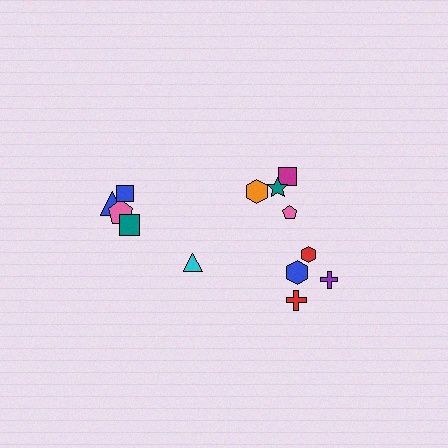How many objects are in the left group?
There are 5 objects.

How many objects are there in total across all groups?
There are 13 objects.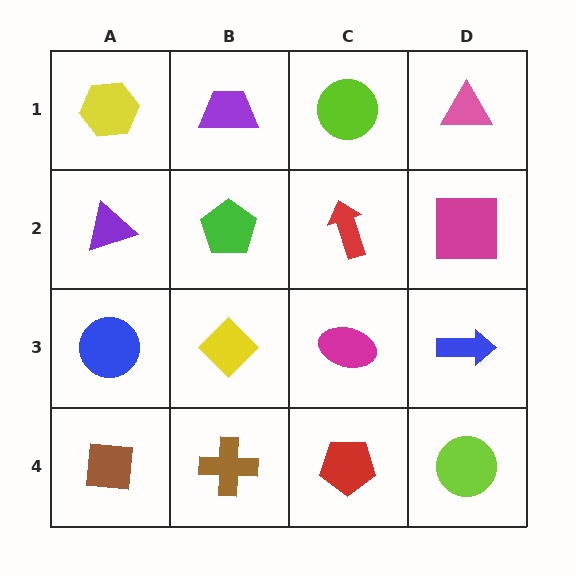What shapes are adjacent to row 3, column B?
A green pentagon (row 2, column B), a brown cross (row 4, column B), a blue circle (row 3, column A), a magenta ellipse (row 3, column C).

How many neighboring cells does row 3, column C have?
4.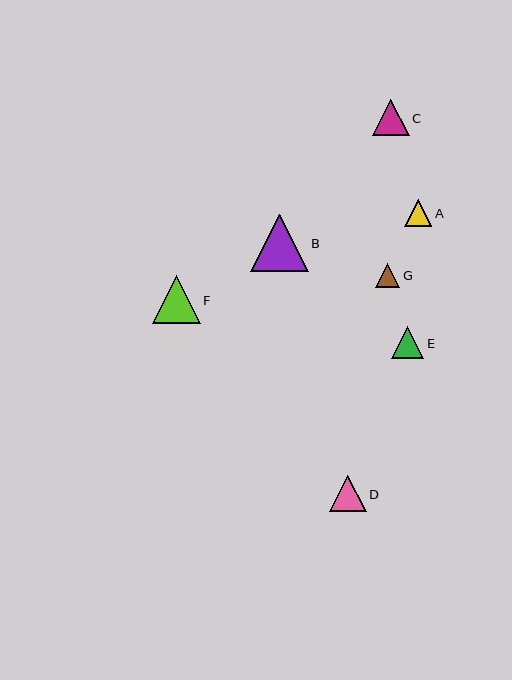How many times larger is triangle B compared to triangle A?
Triangle B is approximately 2.1 times the size of triangle A.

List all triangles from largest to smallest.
From largest to smallest: B, F, C, D, E, A, G.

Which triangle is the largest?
Triangle B is the largest with a size of approximately 57 pixels.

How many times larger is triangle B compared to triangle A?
Triangle B is approximately 2.1 times the size of triangle A.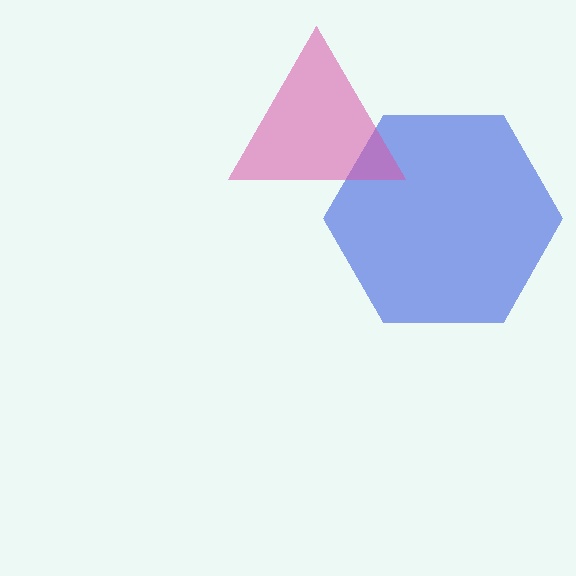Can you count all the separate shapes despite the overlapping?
Yes, there are 2 separate shapes.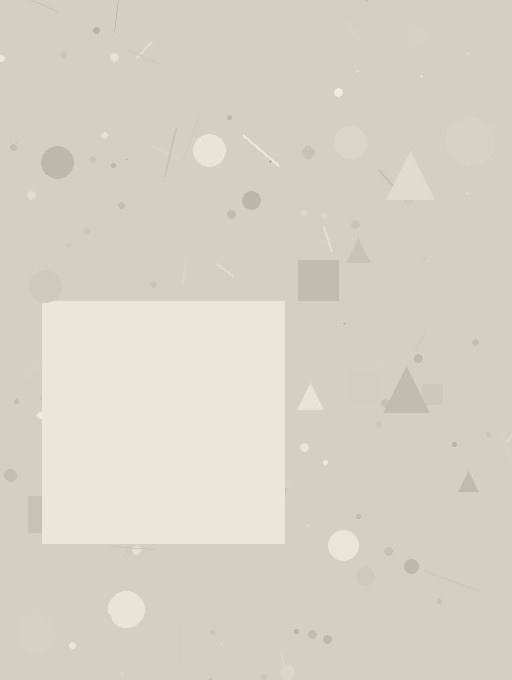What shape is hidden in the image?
A square is hidden in the image.